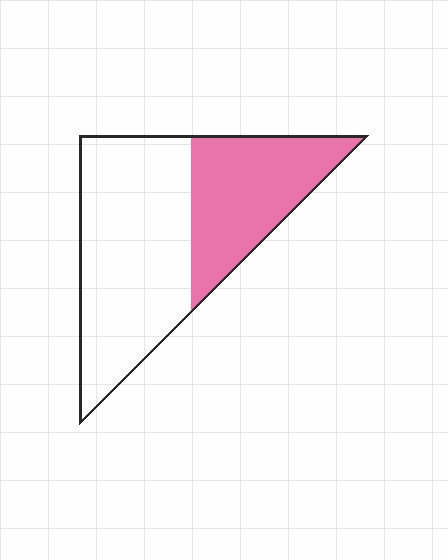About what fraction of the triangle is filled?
About three eighths (3/8).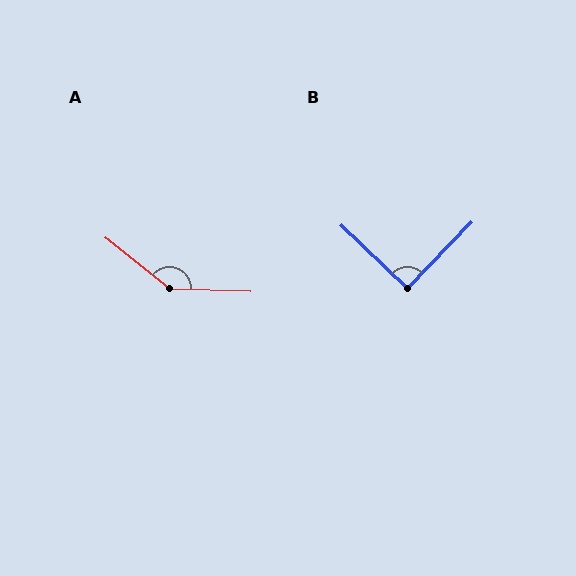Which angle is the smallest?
B, at approximately 90 degrees.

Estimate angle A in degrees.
Approximately 143 degrees.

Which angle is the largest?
A, at approximately 143 degrees.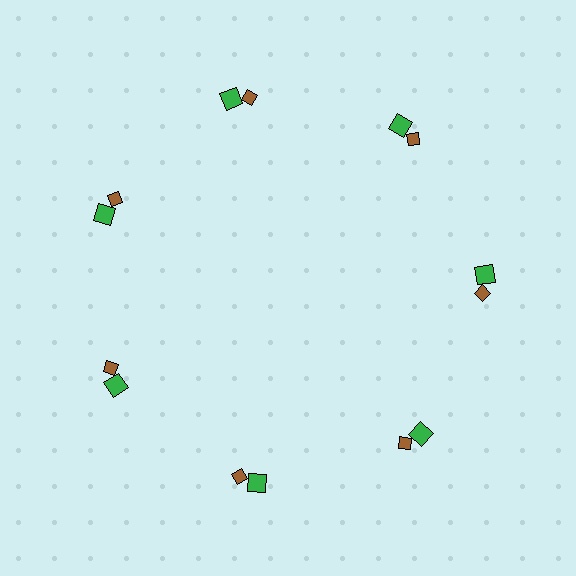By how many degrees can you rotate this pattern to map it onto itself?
The pattern maps onto itself every 51 degrees of rotation.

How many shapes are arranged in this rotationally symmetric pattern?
There are 14 shapes, arranged in 7 groups of 2.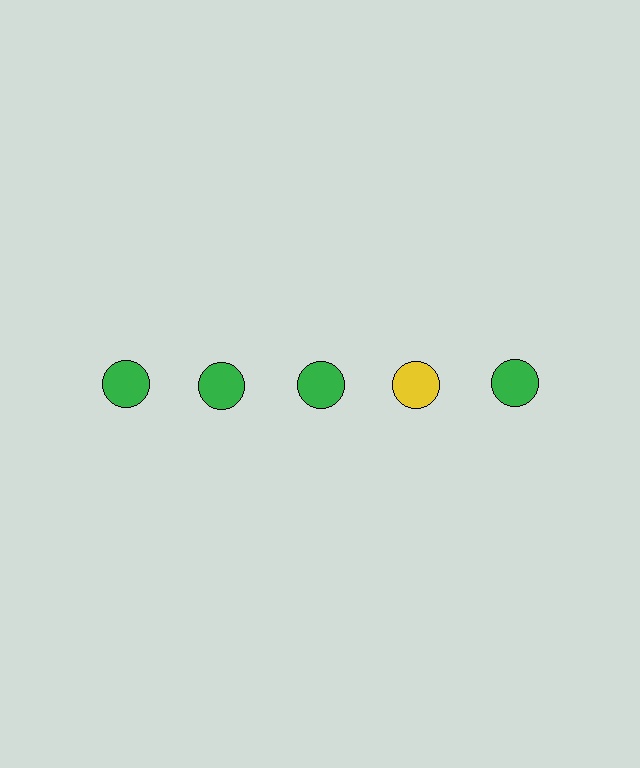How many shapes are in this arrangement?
There are 5 shapes arranged in a grid pattern.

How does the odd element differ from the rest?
It has a different color: yellow instead of green.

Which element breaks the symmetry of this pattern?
The yellow circle in the top row, second from right column breaks the symmetry. All other shapes are green circles.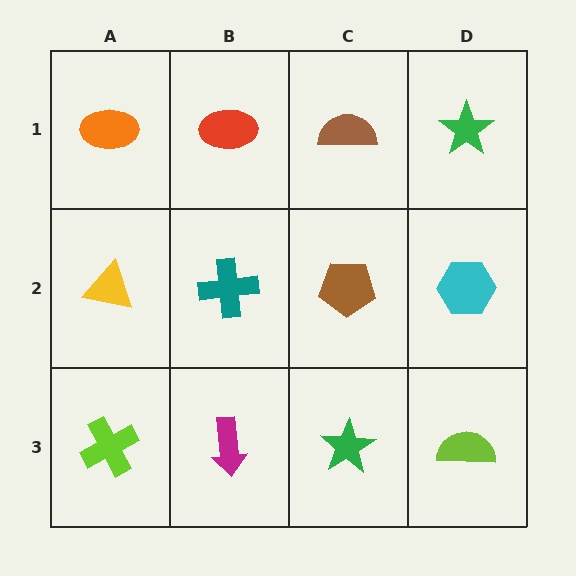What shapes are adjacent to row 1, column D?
A cyan hexagon (row 2, column D), a brown semicircle (row 1, column C).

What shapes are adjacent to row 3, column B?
A teal cross (row 2, column B), a lime cross (row 3, column A), a green star (row 3, column C).